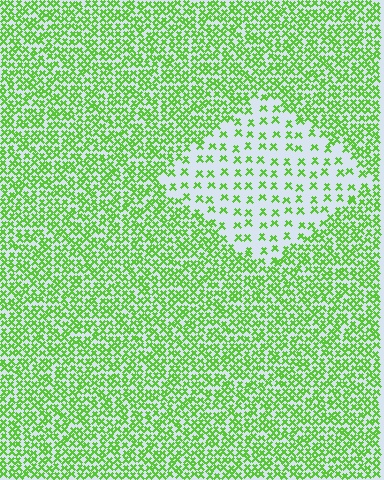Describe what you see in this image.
The image contains small lime elements arranged at two different densities. A diamond-shaped region is visible where the elements are less densely packed than the surrounding area.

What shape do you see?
I see a diamond.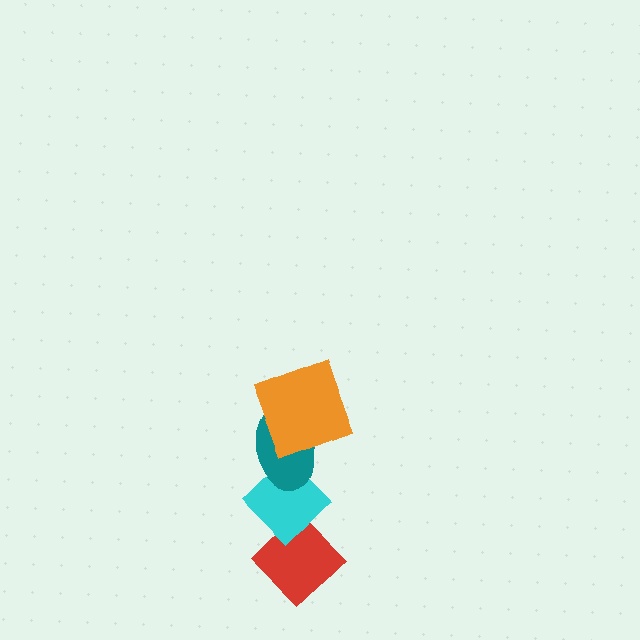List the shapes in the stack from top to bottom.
From top to bottom: the orange square, the teal ellipse, the cyan diamond, the red diamond.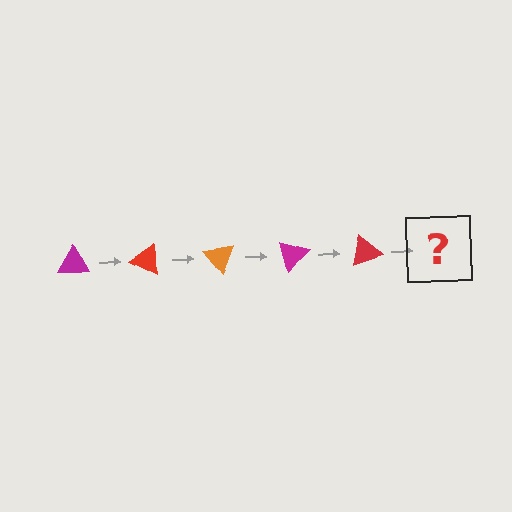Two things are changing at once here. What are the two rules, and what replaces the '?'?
The two rules are that it rotates 25 degrees each step and the color cycles through magenta, red, and orange. The '?' should be an orange triangle, rotated 125 degrees from the start.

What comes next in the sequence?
The next element should be an orange triangle, rotated 125 degrees from the start.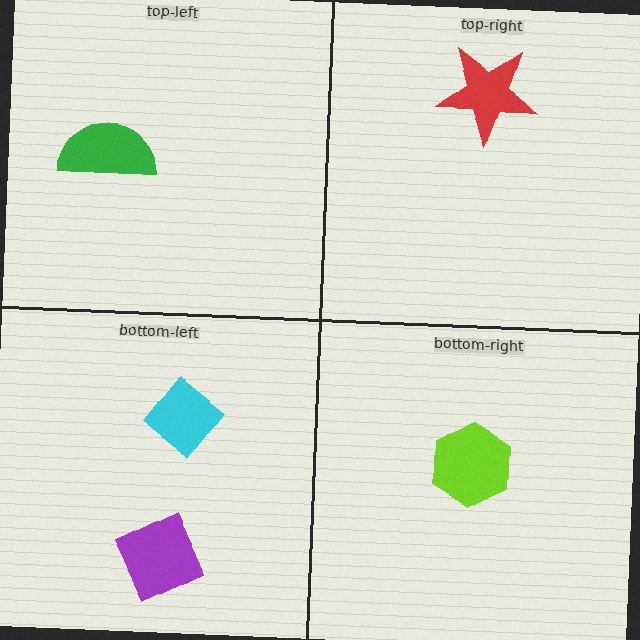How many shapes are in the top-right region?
1.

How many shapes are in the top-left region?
1.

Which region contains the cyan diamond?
The bottom-left region.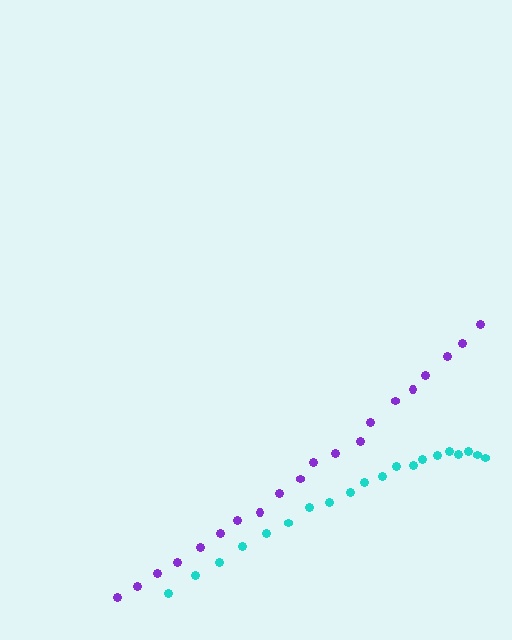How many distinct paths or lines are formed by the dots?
There are 2 distinct paths.